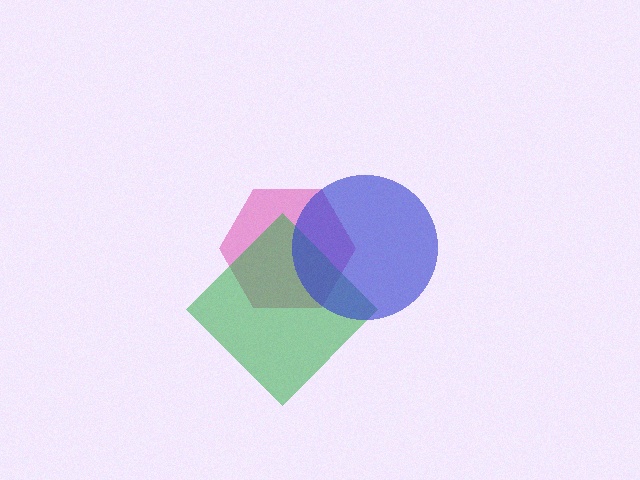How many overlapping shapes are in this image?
There are 3 overlapping shapes in the image.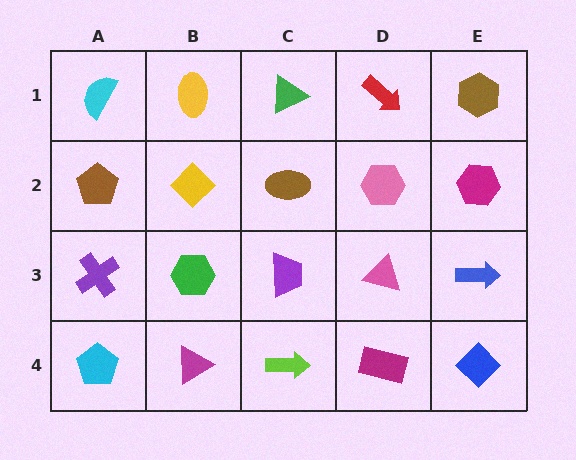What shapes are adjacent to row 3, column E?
A magenta hexagon (row 2, column E), a blue diamond (row 4, column E), a pink triangle (row 3, column D).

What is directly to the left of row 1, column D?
A green triangle.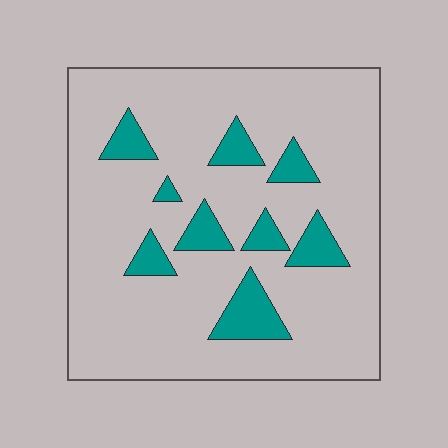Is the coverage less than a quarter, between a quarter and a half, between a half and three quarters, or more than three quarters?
Less than a quarter.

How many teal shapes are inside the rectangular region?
9.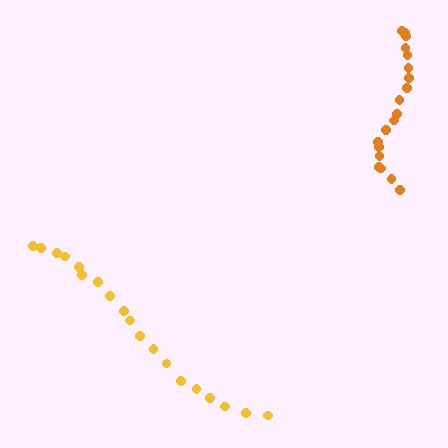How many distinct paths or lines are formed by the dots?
There are 2 distinct paths.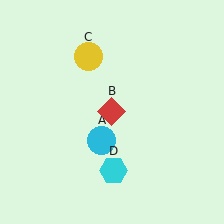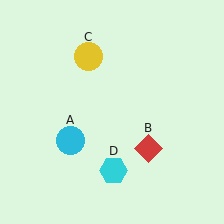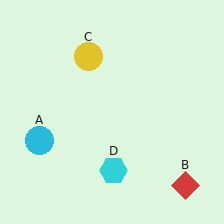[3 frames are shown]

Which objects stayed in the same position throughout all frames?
Yellow circle (object C) and cyan hexagon (object D) remained stationary.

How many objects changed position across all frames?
2 objects changed position: cyan circle (object A), red diamond (object B).